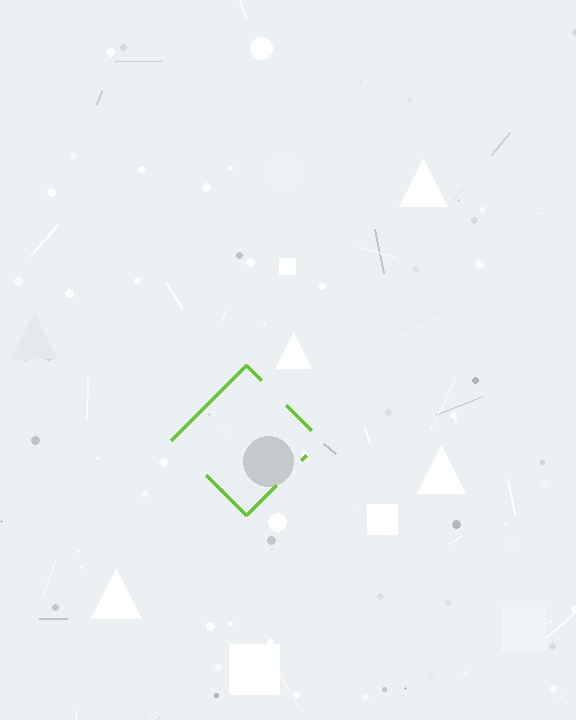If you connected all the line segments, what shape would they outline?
They would outline a diamond.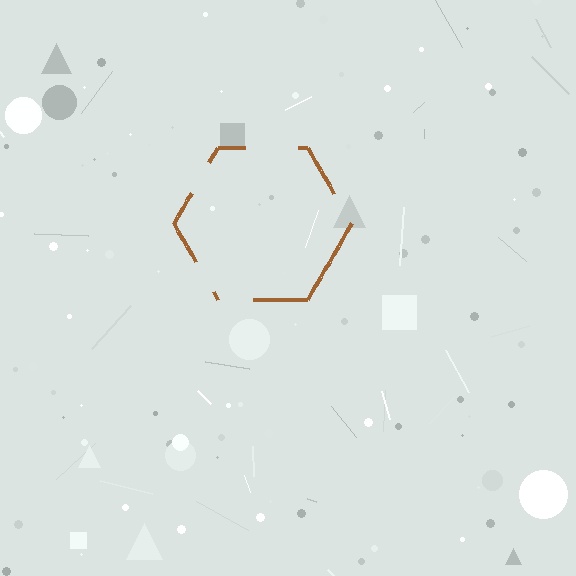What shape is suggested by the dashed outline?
The dashed outline suggests a hexagon.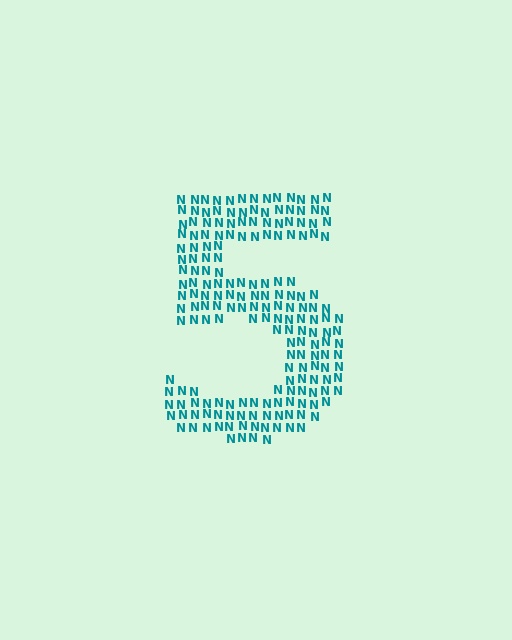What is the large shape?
The large shape is the digit 5.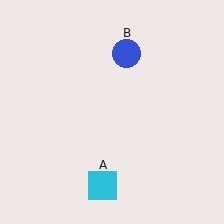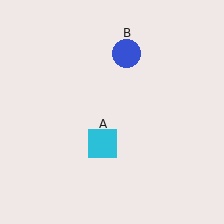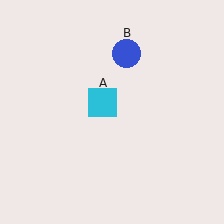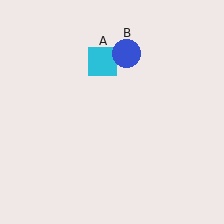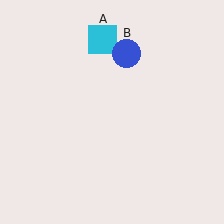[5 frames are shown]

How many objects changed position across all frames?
1 object changed position: cyan square (object A).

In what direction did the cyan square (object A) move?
The cyan square (object A) moved up.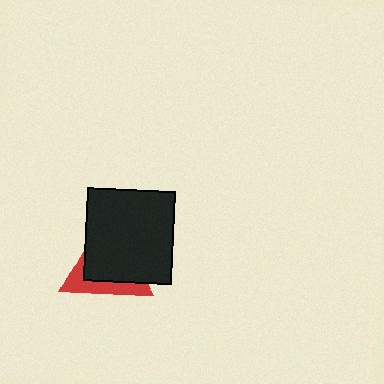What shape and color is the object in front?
The object in front is a black rectangle.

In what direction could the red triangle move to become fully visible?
The red triangle could move toward the lower-left. That would shift it out from behind the black rectangle entirely.